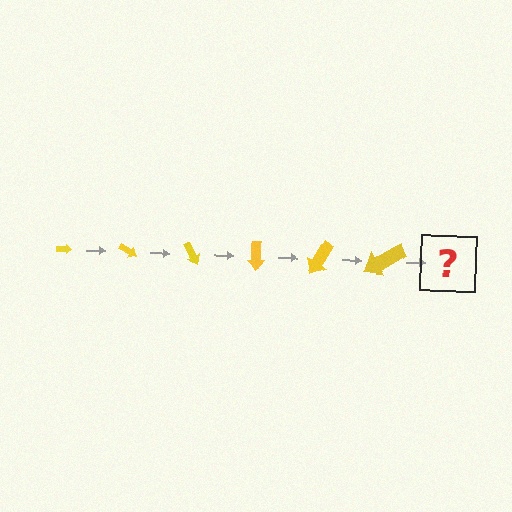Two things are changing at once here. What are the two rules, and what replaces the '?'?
The two rules are that the arrow grows larger each step and it rotates 30 degrees each step. The '?' should be an arrow, larger than the previous one and rotated 180 degrees from the start.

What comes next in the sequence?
The next element should be an arrow, larger than the previous one and rotated 180 degrees from the start.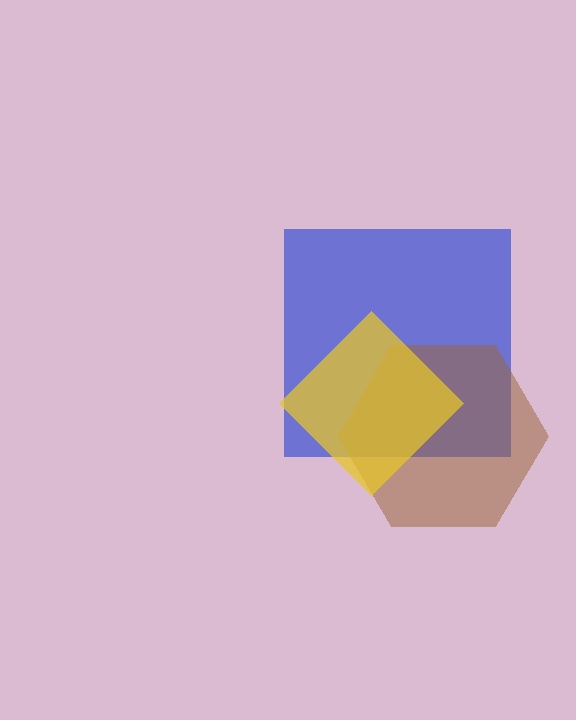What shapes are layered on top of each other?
The layered shapes are: a blue square, a brown hexagon, a yellow diamond.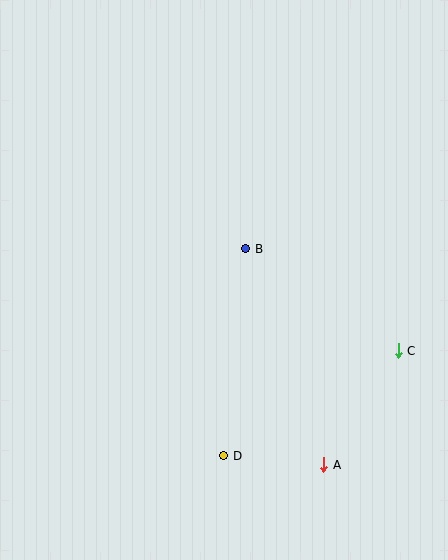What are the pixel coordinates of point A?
Point A is at (324, 465).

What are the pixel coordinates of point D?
Point D is at (224, 456).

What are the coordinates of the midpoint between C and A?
The midpoint between C and A is at (361, 408).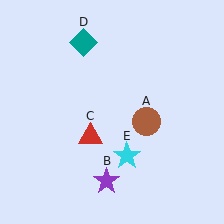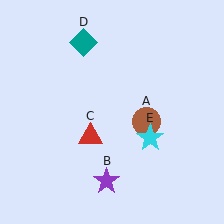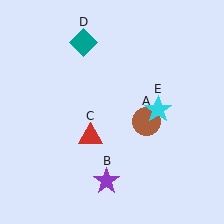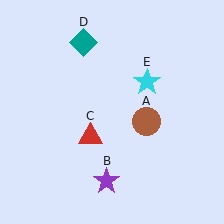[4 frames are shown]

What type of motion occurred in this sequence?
The cyan star (object E) rotated counterclockwise around the center of the scene.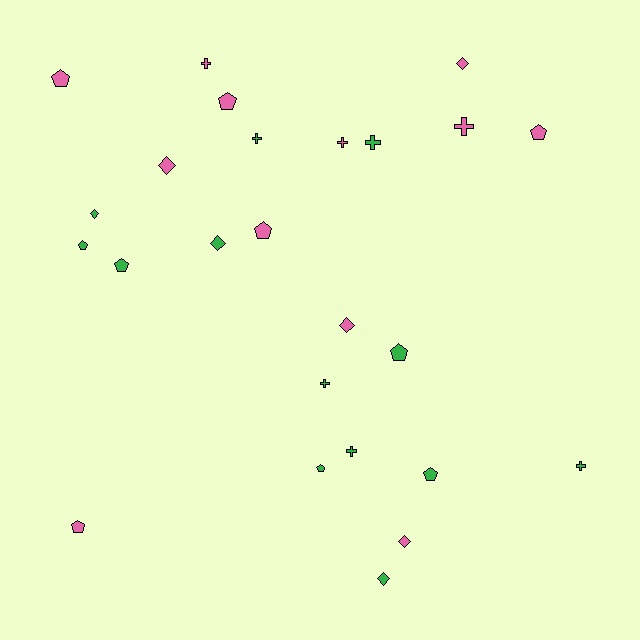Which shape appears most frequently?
Pentagon, with 10 objects.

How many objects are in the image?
There are 25 objects.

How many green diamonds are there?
There are 3 green diamonds.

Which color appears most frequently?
Green, with 13 objects.